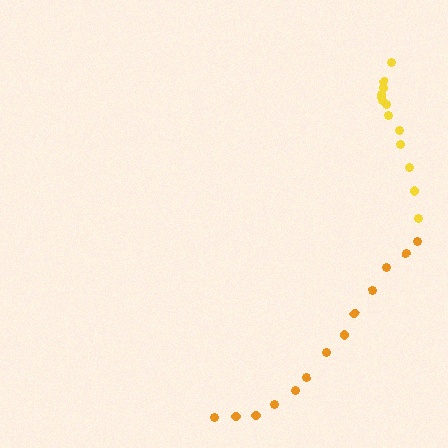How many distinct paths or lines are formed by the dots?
There are 2 distinct paths.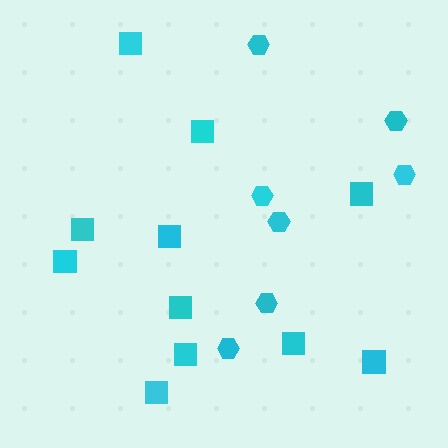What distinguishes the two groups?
There are 2 groups: one group of squares (11) and one group of hexagons (7).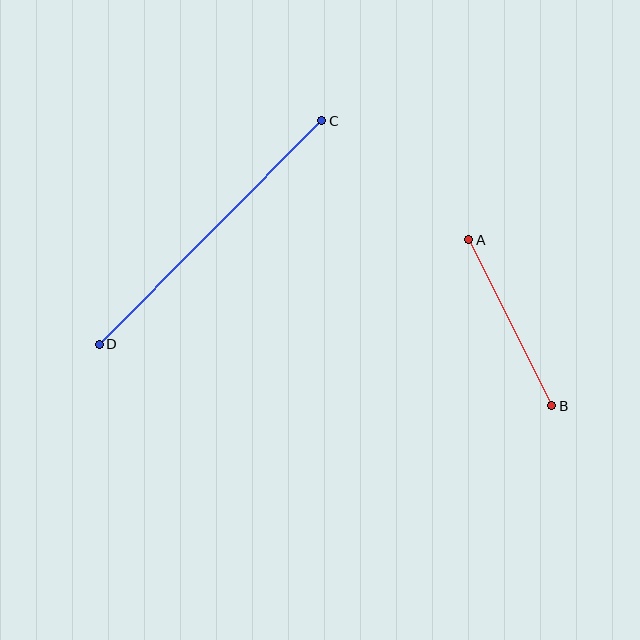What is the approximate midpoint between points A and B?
The midpoint is at approximately (510, 323) pixels.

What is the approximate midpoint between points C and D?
The midpoint is at approximately (210, 233) pixels.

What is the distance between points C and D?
The distance is approximately 315 pixels.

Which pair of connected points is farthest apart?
Points C and D are farthest apart.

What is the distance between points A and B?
The distance is approximately 185 pixels.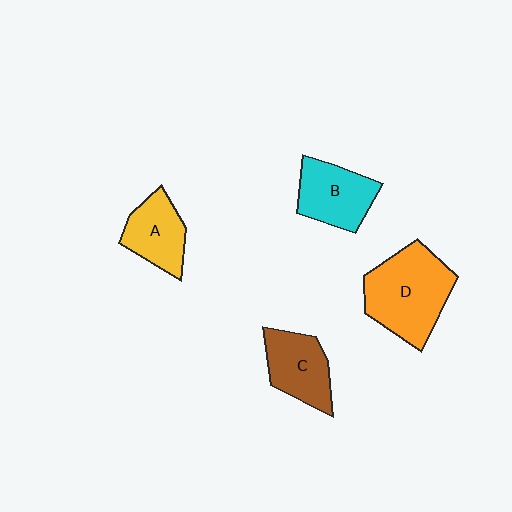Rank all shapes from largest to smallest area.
From largest to smallest: D (orange), B (cyan), C (brown), A (yellow).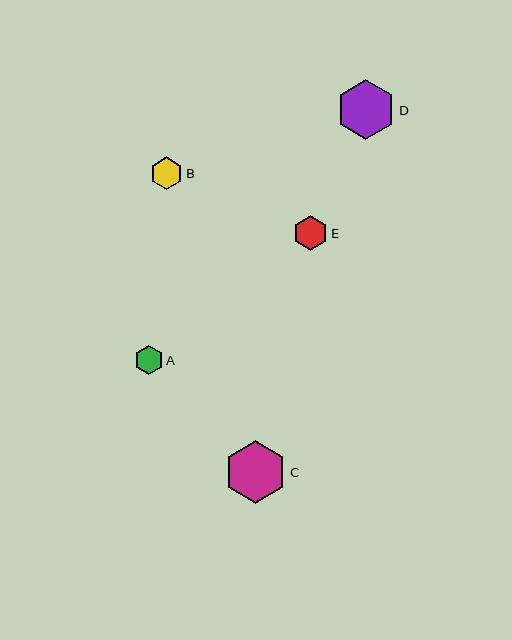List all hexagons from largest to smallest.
From largest to smallest: C, D, E, B, A.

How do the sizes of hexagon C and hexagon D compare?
Hexagon C and hexagon D are approximately the same size.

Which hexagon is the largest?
Hexagon C is the largest with a size of approximately 62 pixels.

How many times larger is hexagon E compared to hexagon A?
Hexagon E is approximately 1.2 times the size of hexagon A.